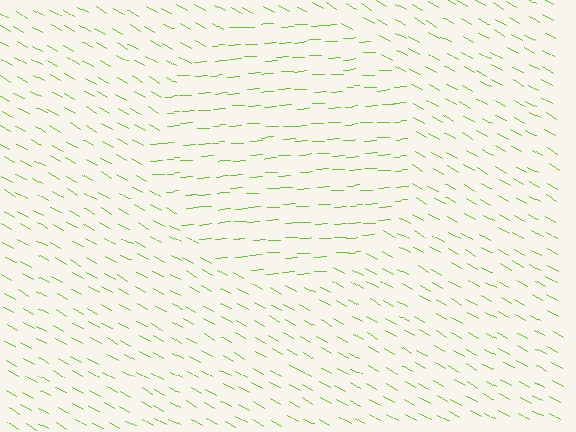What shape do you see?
I see a circle.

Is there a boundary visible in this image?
Yes, there is a texture boundary formed by a change in line orientation.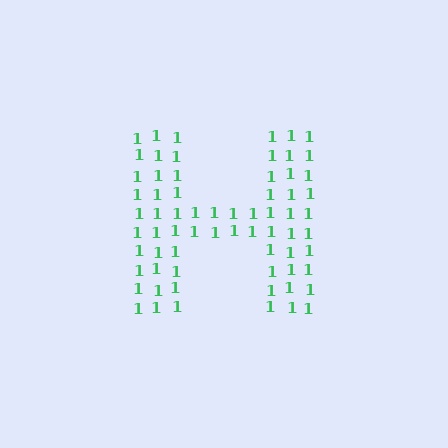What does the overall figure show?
The overall figure shows the letter H.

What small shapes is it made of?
It is made of small digit 1's.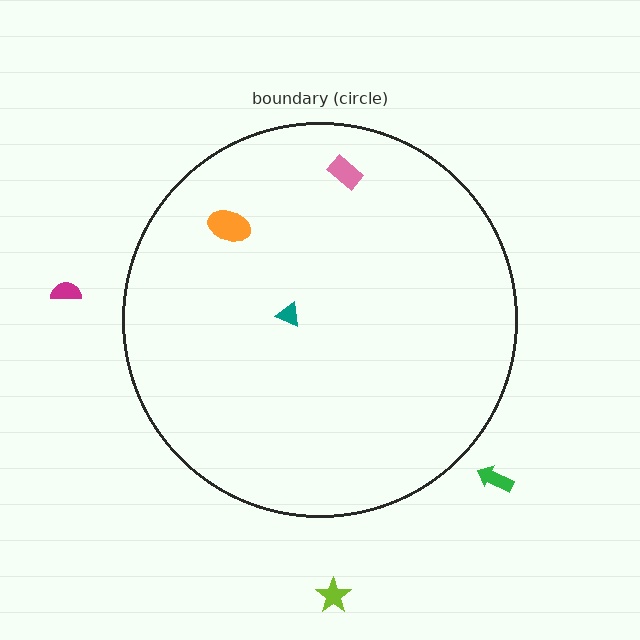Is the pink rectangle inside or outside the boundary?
Inside.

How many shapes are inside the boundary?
3 inside, 3 outside.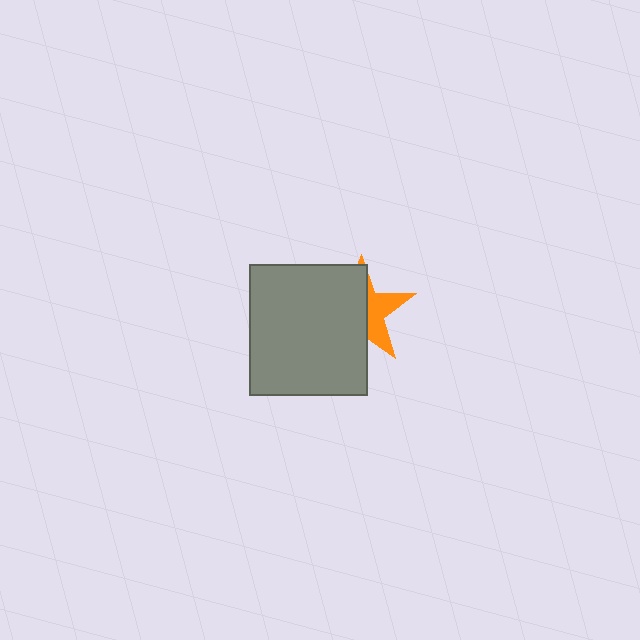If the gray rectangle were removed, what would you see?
You would see the complete orange star.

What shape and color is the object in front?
The object in front is a gray rectangle.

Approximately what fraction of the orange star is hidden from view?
Roughly 61% of the orange star is hidden behind the gray rectangle.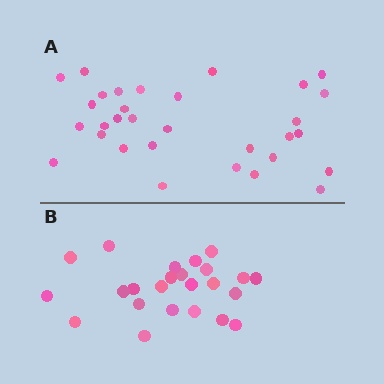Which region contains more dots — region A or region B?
Region A (the top region) has more dots.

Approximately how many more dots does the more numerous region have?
Region A has roughly 8 or so more dots than region B.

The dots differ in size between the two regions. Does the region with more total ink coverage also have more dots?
No. Region B has more total ink coverage because its dots are larger, but region A actually contains more individual dots. Total area can be misleading — the number of items is what matters here.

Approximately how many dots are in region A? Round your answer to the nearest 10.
About 30 dots. (The exact count is 31, which rounds to 30.)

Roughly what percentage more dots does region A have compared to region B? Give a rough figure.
About 30% more.